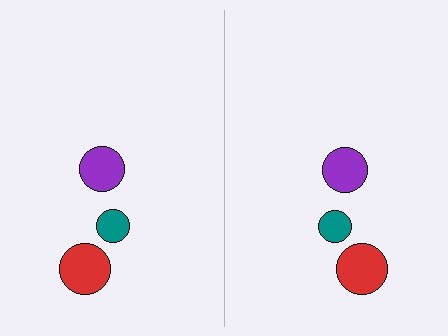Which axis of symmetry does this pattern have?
The pattern has a vertical axis of symmetry running through the center of the image.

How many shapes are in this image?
There are 6 shapes in this image.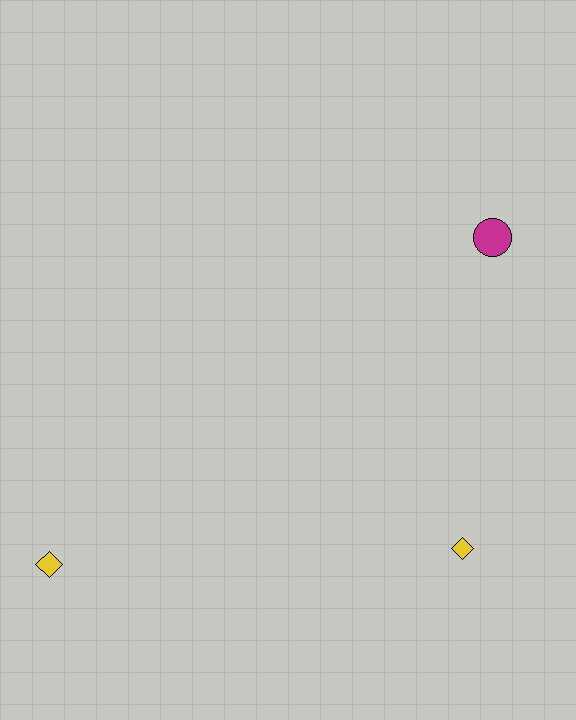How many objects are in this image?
There are 3 objects.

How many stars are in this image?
There are no stars.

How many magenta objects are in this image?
There is 1 magenta object.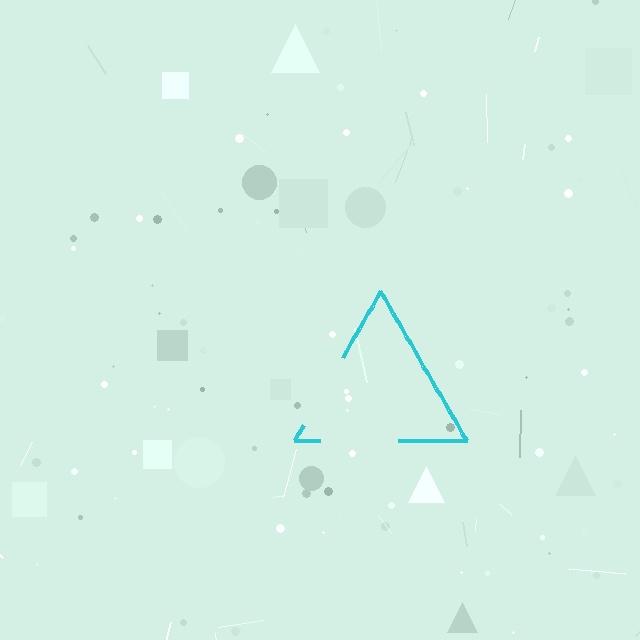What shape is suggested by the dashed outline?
The dashed outline suggests a triangle.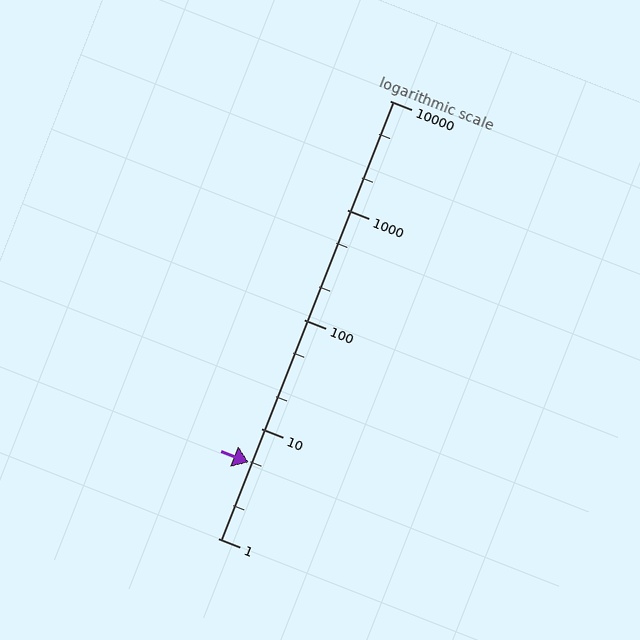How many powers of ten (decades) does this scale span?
The scale spans 4 decades, from 1 to 10000.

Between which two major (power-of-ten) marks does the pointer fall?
The pointer is between 1 and 10.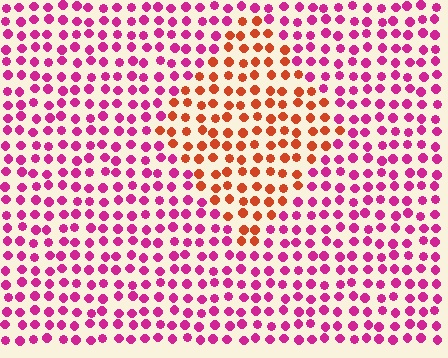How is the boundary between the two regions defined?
The boundary is defined purely by a slight shift in hue (about 51 degrees). Spacing, size, and orientation are identical on both sides.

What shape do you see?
I see a diamond.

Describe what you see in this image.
The image is filled with small magenta elements in a uniform arrangement. A diamond-shaped region is visible where the elements are tinted to a slightly different hue, forming a subtle color boundary.